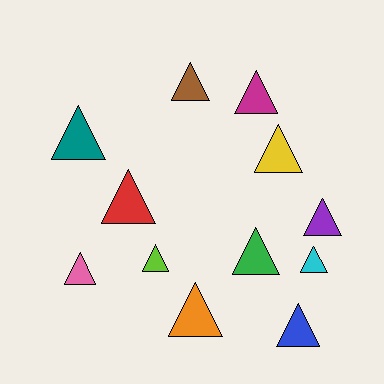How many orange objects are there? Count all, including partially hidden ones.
There is 1 orange object.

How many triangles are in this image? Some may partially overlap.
There are 12 triangles.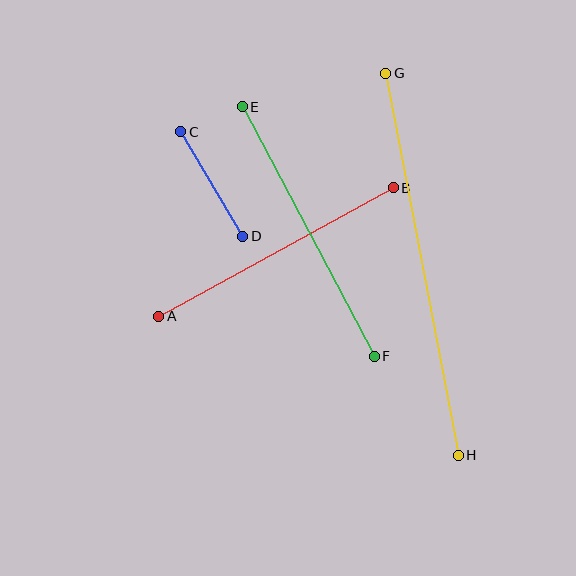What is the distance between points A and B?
The distance is approximately 267 pixels.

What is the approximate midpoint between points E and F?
The midpoint is at approximately (308, 232) pixels.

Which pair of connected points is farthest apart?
Points G and H are farthest apart.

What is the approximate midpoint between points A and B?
The midpoint is at approximately (276, 252) pixels.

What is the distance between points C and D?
The distance is approximately 122 pixels.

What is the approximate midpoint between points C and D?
The midpoint is at approximately (212, 184) pixels.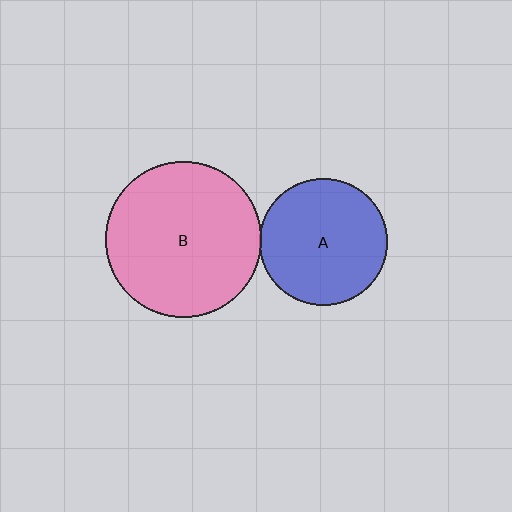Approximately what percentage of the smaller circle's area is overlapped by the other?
Approximately 5%.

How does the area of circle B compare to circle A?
Approximately 1.5 times.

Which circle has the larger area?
Circle B (pink).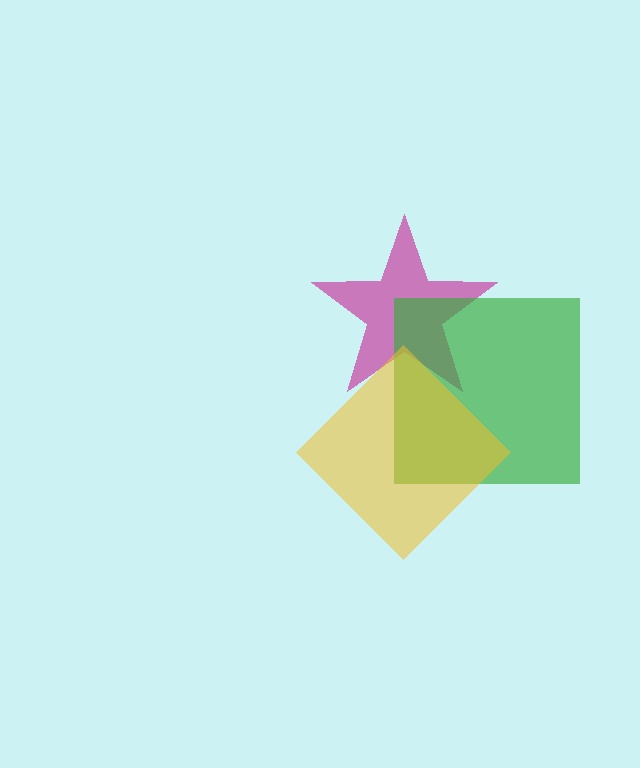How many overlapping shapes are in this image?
There are 3 overlapping shapes in the image.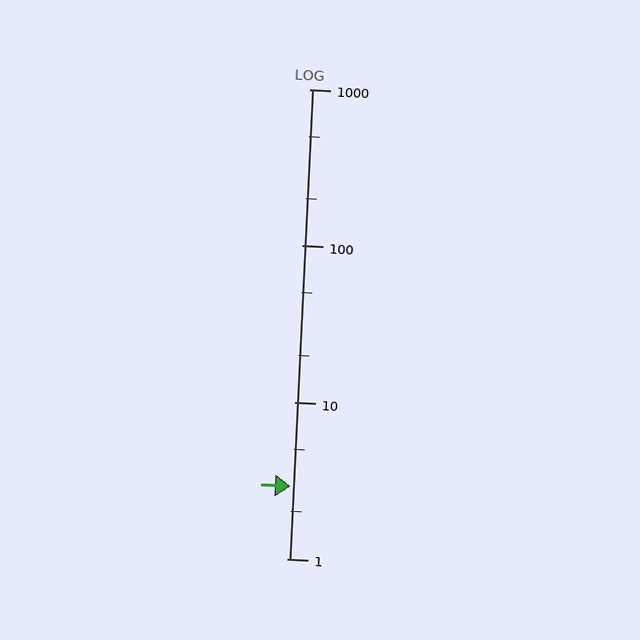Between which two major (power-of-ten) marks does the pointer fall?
The pointer is between 1 and 10.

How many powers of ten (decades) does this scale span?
The scale spans 3 decades, from 1 to 1000.